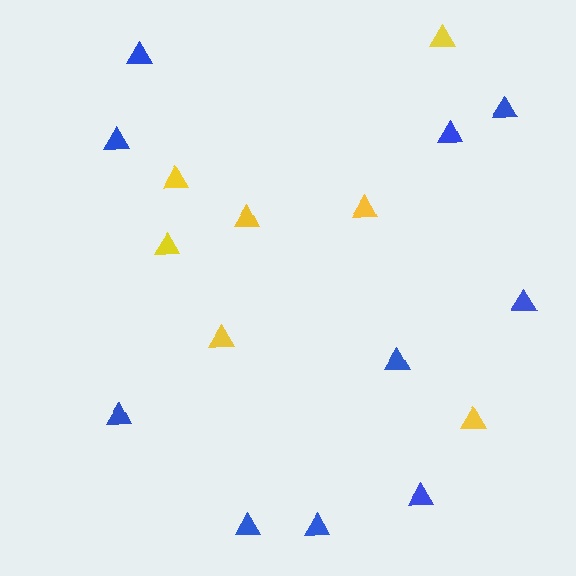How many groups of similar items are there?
There are 2 groups: one group of blue triangles (10) and one group of yellow triangles (7).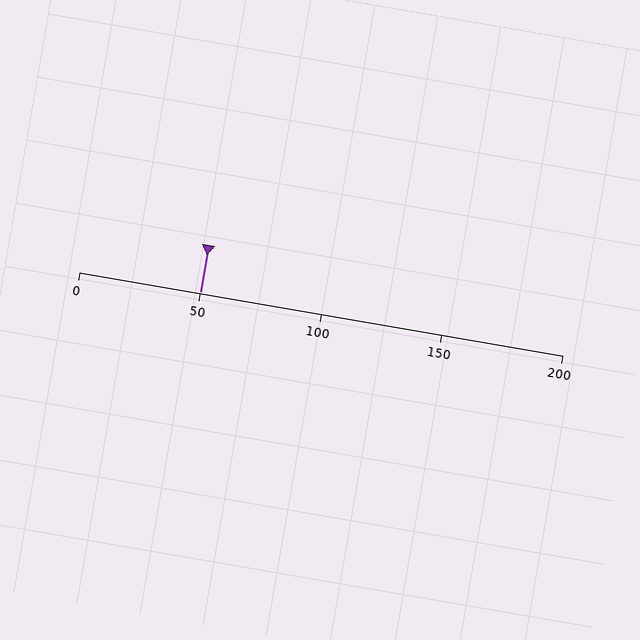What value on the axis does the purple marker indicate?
The marker indicates approximately 50.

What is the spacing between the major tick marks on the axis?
The major ticks are spaced 50 apart.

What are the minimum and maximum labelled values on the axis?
The axis runs from 0 to 200.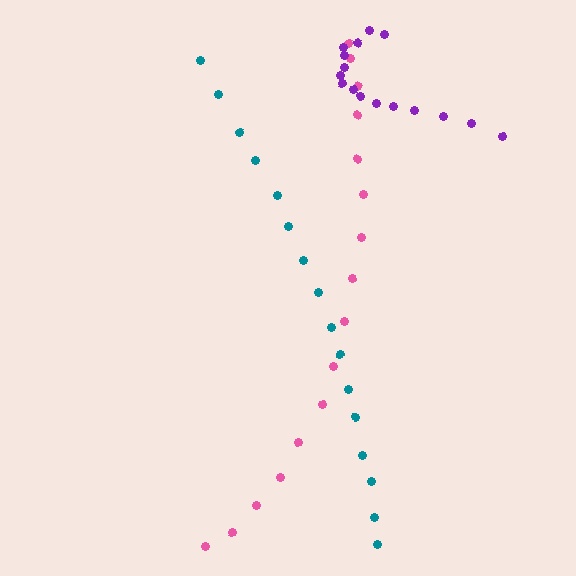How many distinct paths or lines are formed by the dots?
There are 3 distinct paths.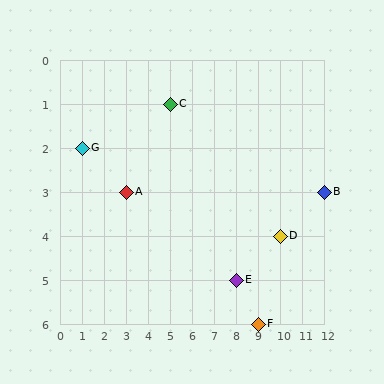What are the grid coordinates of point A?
Point A is at grid coordinates (3, 3).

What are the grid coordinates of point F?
Point F is at grid coordinates (9, 6).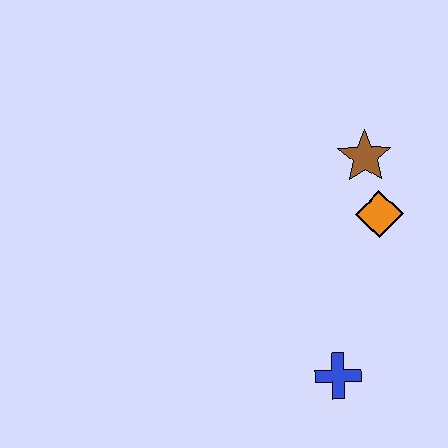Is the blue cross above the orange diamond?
No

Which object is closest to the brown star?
The orange diamond is closest to the brown star.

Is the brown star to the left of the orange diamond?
Yes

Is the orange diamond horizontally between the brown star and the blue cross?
No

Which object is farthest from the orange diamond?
The blue cross is farthest from the orange diamond.